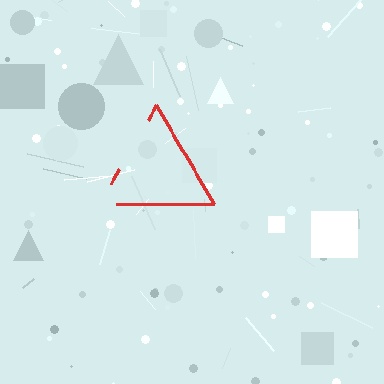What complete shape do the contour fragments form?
The contour fragments form a triangle.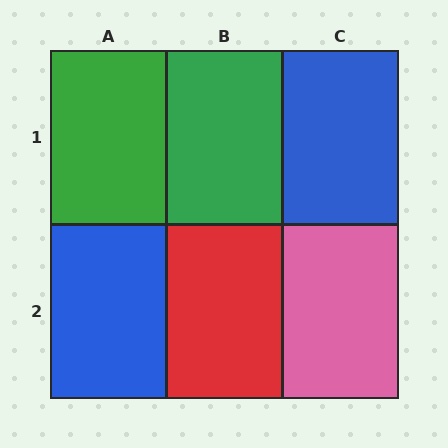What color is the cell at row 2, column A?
Blue.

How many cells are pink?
1 cell is pink.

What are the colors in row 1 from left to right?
Green, green, blue.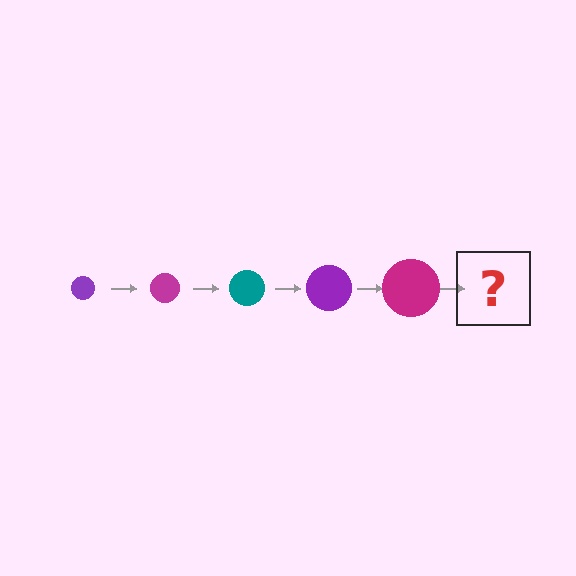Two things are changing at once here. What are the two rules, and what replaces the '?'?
The two rules are that the circle grows larger each step and the color cycles through purple, magenta, and teal. The '?' should be a teal circle, larger than the previous one.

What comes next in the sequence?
The next element should be a teal circle, larger than the previous one.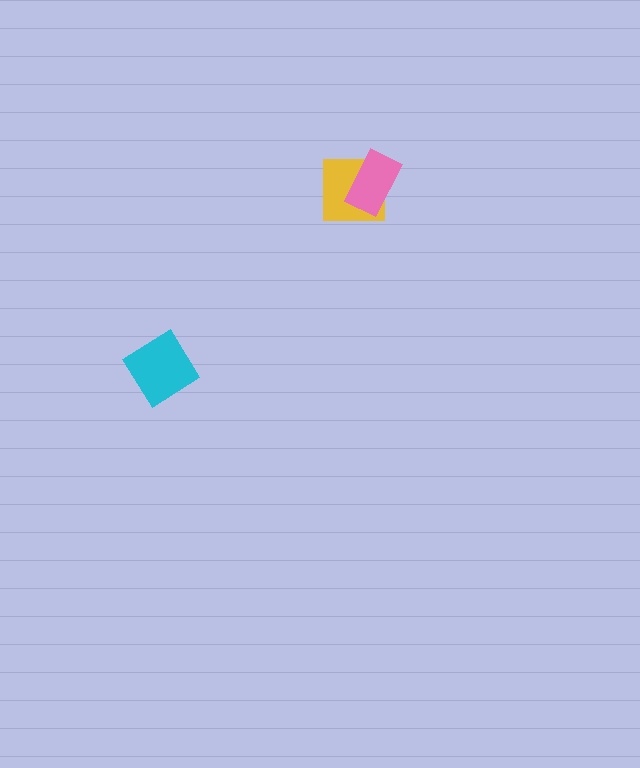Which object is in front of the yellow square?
The pink rectangle is in front of the yellow square.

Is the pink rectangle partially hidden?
No, no other shape covers it.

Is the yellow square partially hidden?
Yes, it is partially covered by another shape.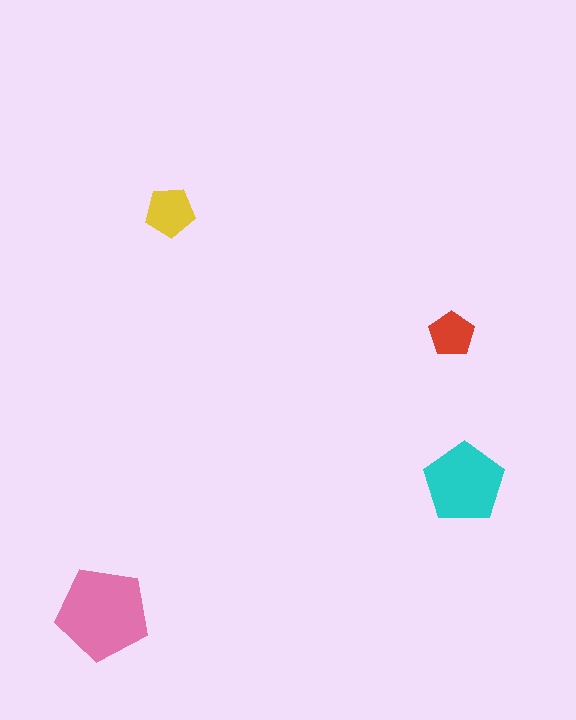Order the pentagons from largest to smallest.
the pink one, the cyan one, the yellow one, the red one.